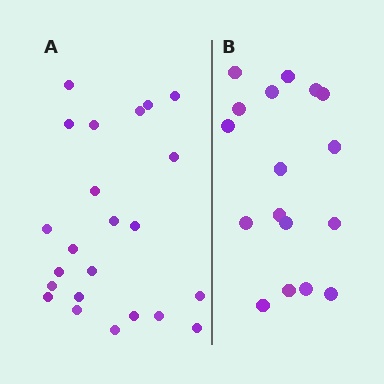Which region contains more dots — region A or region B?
Region A (the left region) has more dots.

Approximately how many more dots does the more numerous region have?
Region A has about 6 more dots than region B.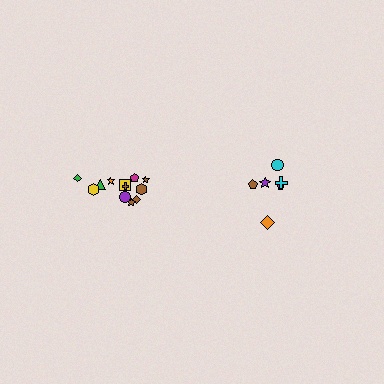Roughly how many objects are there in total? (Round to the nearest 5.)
Roughly 20 objects in total.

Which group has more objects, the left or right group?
The left group.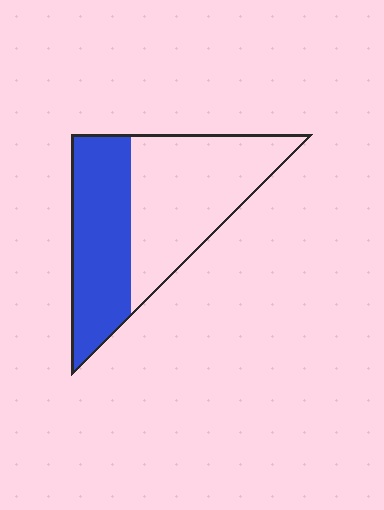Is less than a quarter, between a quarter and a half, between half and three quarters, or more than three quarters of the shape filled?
Between a quarter and a half.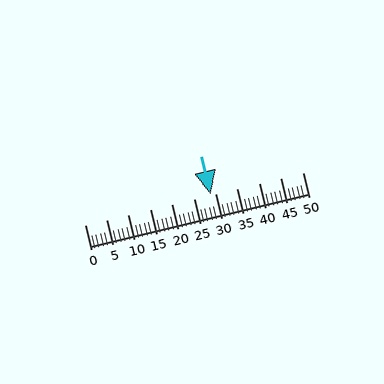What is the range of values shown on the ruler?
The ruler shows values from 0 to 50.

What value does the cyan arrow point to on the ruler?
The cyan arrow points to approximately 29.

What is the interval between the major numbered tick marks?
The major tick marks are spaced 5 units apart.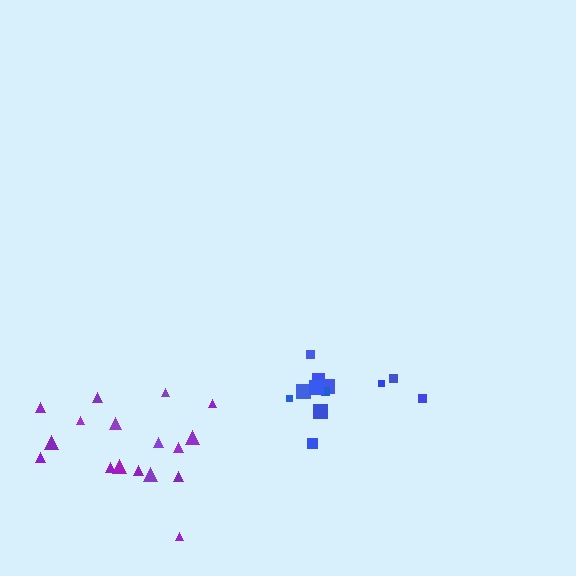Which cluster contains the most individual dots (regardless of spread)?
Purple (17).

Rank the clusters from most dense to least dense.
blue, purple.